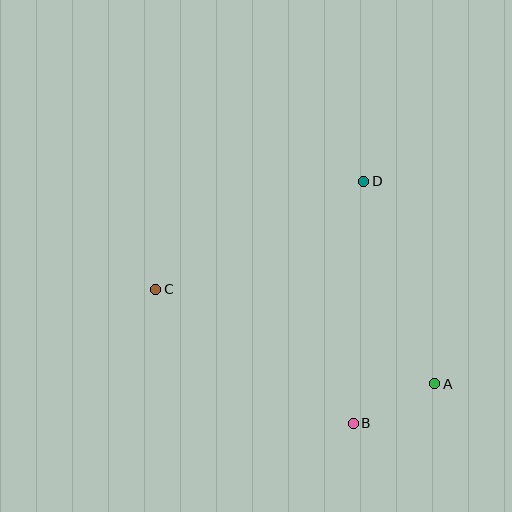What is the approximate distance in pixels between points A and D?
The distance between A and D is approximately 214 pixels.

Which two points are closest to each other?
Points A and B are closest to each other.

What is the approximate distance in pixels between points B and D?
The distance between B and D is approximately 242 pixels.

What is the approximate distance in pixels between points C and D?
The distance between C and D is approximately 234 pixels.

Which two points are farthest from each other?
Points A and C are farthest from each other.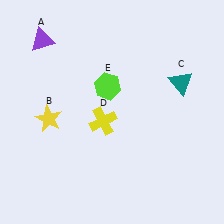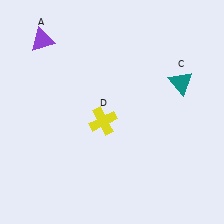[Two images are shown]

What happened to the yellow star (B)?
The yellow star (B) was removed in Image 2. It was in the bottom-left area of Image 1.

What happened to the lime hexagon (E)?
The lime hexagon (E) was removed in Image 2. It was in the top-left area of Image 1.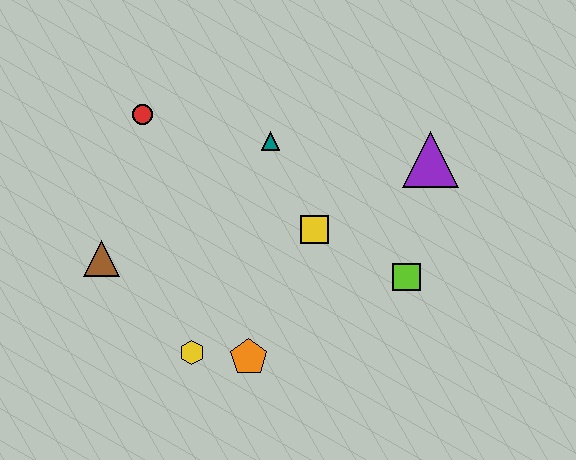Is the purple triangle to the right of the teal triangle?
Yes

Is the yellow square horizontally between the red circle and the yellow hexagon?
No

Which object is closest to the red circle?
The teal triangle is closest to the red circle.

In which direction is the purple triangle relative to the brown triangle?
The purple triangle is to the right of the brown triangle.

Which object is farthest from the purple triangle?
The brown triangle is farthest from the purple triangle.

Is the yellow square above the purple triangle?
No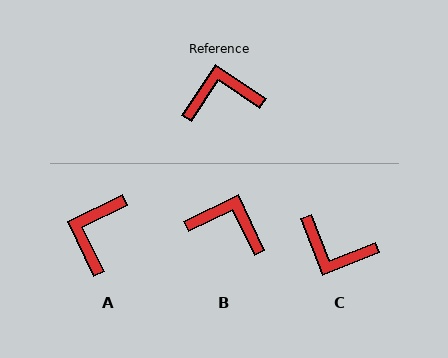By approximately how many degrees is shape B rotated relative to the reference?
Approximately 30 degrees clockwise.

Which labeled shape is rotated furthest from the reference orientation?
C, about 146 degrees away.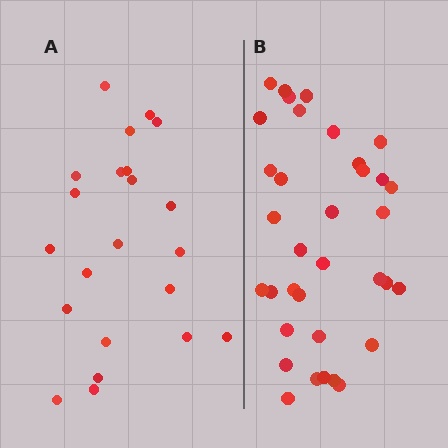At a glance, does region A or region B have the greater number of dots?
Region B (the right region) has more dots.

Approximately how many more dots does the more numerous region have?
Region B has approximately 15 more dots than region A.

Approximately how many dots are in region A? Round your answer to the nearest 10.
About 20 dots. (The exact count is 22, which rounds to 20.)